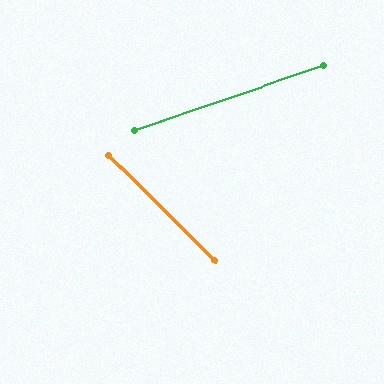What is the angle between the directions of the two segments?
Approximately 63 degrees.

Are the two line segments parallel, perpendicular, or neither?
Neither parallel nor perpendicular — they differ by about 63°.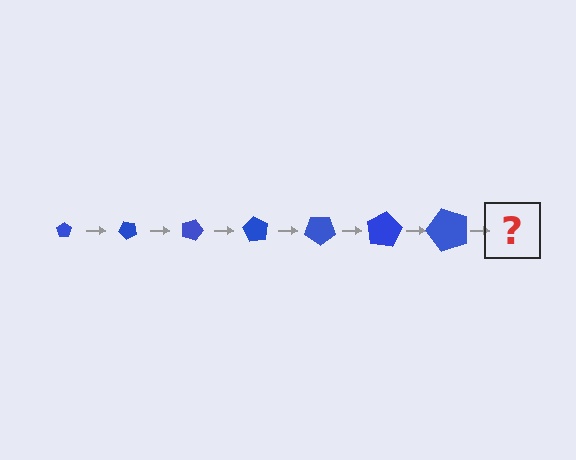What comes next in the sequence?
The next element should be a pentagon, larger than the previous one and rotated 315 degrees from the start.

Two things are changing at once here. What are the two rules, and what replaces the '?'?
The two rules are that the pentagon grows larger each step and it rotates 45 degrees each step. The '?' should be a pentagon, larger than the previous one and rotated 315 degrees from the start.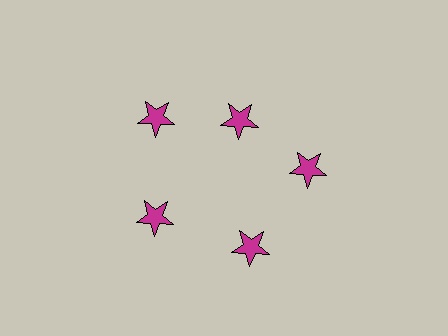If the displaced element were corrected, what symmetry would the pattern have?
It would have 5-fold rotational symmetry — the pattern would map onto itself every 72 degrees.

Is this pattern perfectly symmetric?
No. The 5 magenta stars are arranged in a ring, but one element near the 1 o'clock position is pulled inward toward the center, breaking the 5-fold rotational symmetry.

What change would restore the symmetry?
The symmetry would be restored by moving it outward, back onto the ring so that all 5 stars sit at equal angles and equal distance from the center.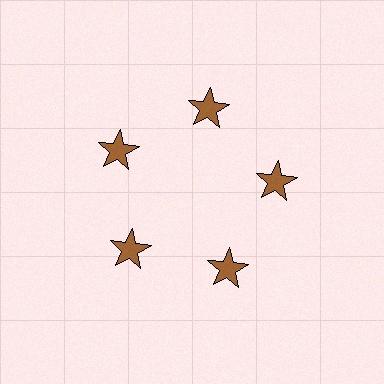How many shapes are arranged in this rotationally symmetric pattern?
There are 5 shapes, arranged in 5 groups of 1.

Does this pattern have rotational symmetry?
Yes, this pattern has 5-fold rotational symmetry. It looks the same after rotating 72 degrees around the center.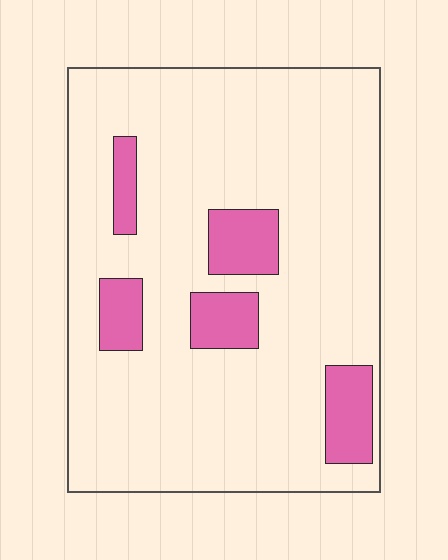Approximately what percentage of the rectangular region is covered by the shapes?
Approximately 15%.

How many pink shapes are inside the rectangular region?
5.